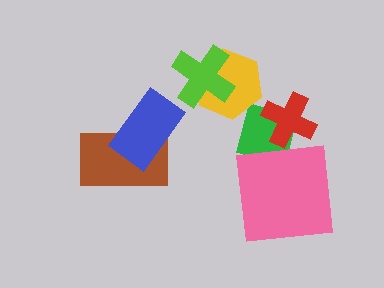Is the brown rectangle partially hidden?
Yes, it is partially covered by another shape.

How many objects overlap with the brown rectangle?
1 object overlaps with the brown rectangle.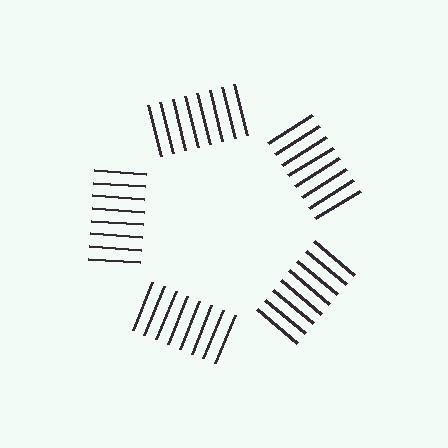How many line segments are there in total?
40 — 8 along each of the 5 edges.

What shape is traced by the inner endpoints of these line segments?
An illusory pentagon — the line segments terminate on its edges but no continuous stroke is drawn.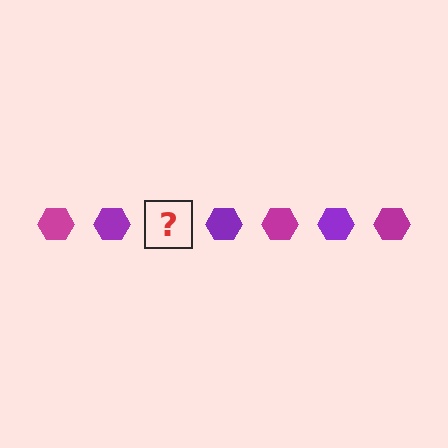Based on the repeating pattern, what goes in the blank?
The blank should be a magenta hexagon.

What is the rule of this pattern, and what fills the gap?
The rule is that the pattern cycles through magenta, purple hexagons. The gap should be filled with a magenta hexagon.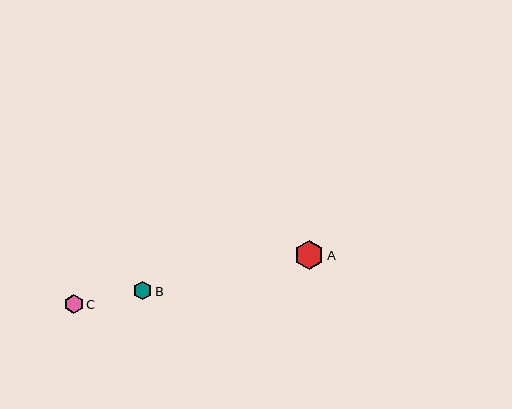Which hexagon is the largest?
Hexagon A is the largest with a size of approximately 29 pixels.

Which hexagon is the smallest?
Hexagon B is the smallest with a size of approximately 19 pixels.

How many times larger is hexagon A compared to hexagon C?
Hexagon A is approximately 1.5 times the size of hexagon C.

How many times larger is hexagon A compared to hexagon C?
Hexagon A is approximately 1.5 times the size of hexagon C.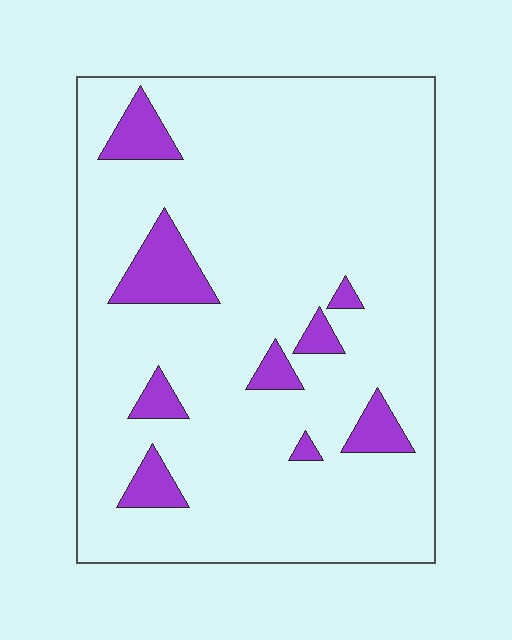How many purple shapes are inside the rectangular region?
9.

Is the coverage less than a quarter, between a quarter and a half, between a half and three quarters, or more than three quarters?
Less than a quarter.